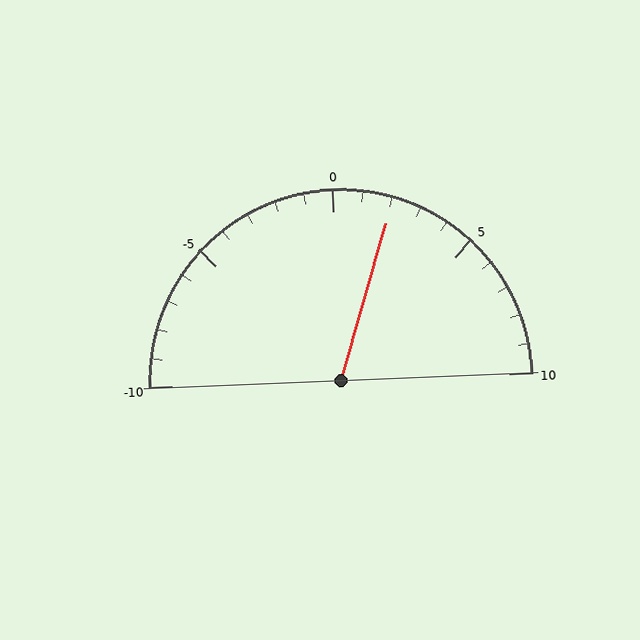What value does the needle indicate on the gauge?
The needle indicates approximately 2.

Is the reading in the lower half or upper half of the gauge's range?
The reading is in the upper half of the range (-10 to 10).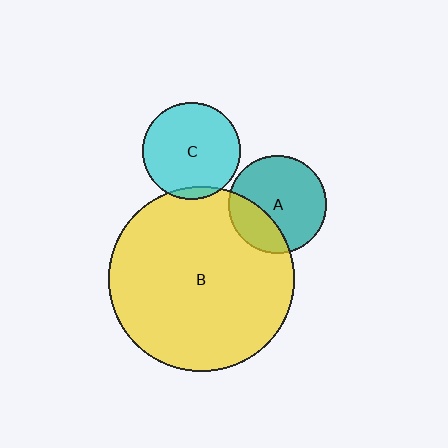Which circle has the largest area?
Circle B (yellow).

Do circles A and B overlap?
Yes.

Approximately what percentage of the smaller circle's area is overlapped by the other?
Approximately 25%.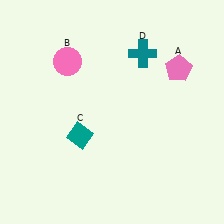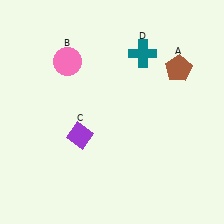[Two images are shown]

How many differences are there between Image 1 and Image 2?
There are 2 differences between the two images.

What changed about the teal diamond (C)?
In Image 1, C is teal. In Image 2, it changed to purple.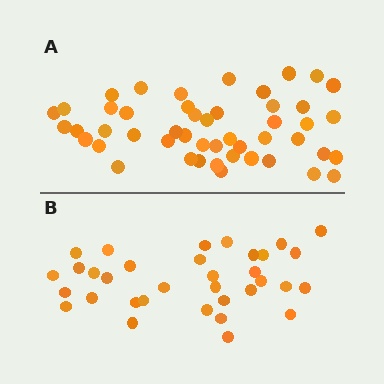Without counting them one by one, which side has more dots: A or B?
Region A (the top region) has more dots.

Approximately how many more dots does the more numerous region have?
Region A has approximately 15 more dots than region B.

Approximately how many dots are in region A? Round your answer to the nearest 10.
About 50 dots. (The exact count is 48, which rounds to 50.)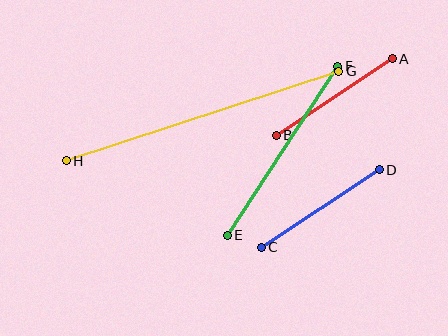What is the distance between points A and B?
The distance is approximately 139 pixels.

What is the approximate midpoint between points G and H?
The midpoint is at approximately (202, 116) pixels.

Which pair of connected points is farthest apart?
Points G and H are farthest apart.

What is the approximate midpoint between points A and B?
The midpoint is at approximately (334, 97) pixels.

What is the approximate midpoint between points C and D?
The midpoint is at approximately (320, 209) pixels.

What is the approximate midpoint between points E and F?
The midpoint is at approximately (282, 151) pixels.